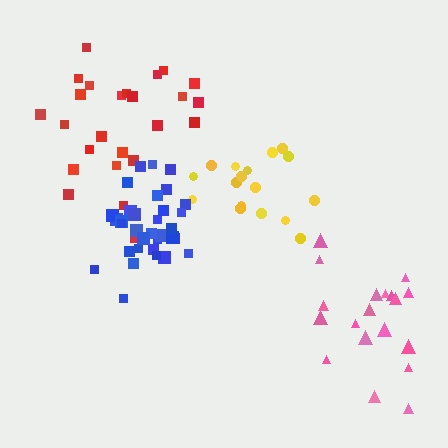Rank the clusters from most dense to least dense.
blue, yellow, red, pink.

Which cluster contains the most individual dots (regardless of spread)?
Blue (34).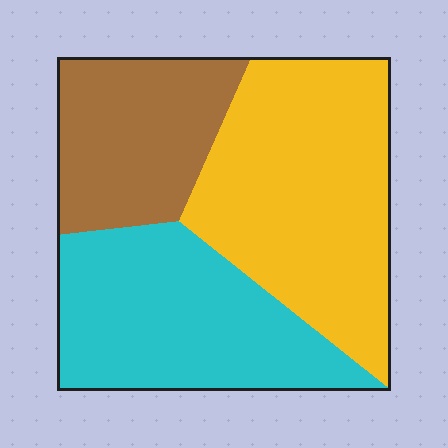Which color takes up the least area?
Brown, at roughly 25%.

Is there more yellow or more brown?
Yellow.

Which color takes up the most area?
Yellow, at roughly 40%.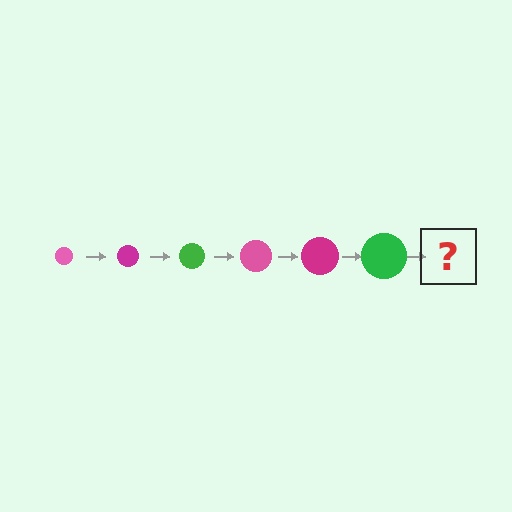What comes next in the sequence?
The next element should be a pink circle, larger than the previous one.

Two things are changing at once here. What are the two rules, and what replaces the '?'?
The two rules are that the circle grows larger each step and the color cycles through pink, magenta, and green. The '?' should be a pink circle, larger than the previous one.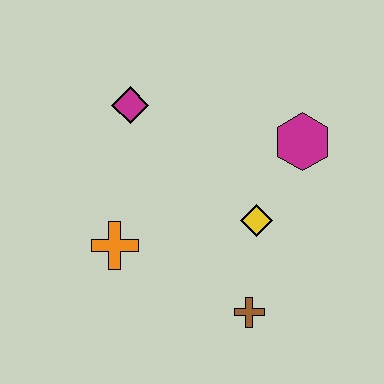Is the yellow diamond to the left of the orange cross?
No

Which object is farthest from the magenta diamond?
The brown cross is farthest from the magenta diamond.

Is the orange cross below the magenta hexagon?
Yes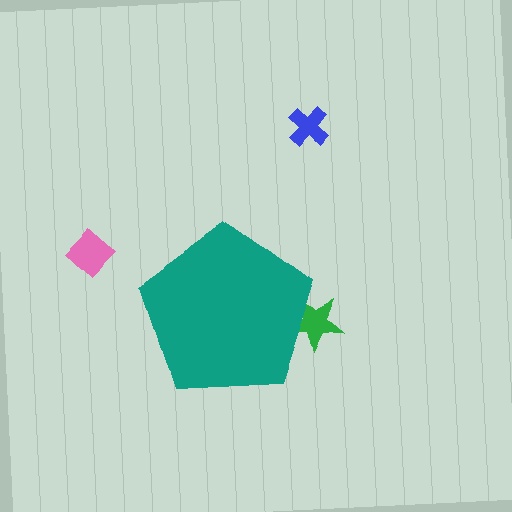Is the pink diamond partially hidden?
No, the pink diamond is fully visible.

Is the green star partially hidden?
Yes, the green star is partially hidden behind the teal pentagon.